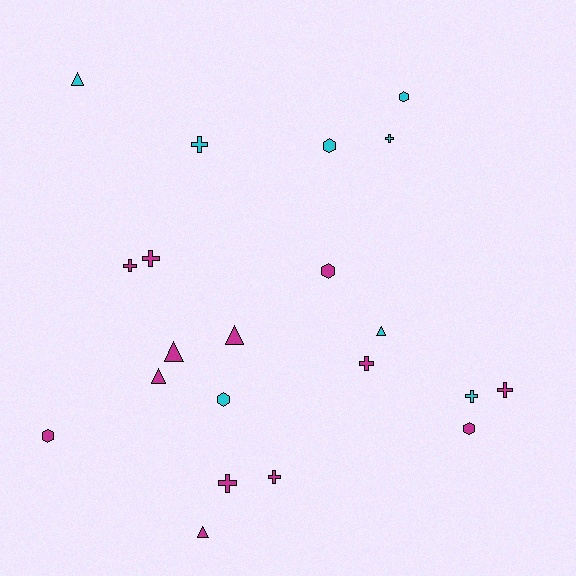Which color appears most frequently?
Magenta, with 13 objects.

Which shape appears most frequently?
Cross, with 9 objects.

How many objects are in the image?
There are 21 objects.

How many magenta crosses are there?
There are 6 magenta crosses.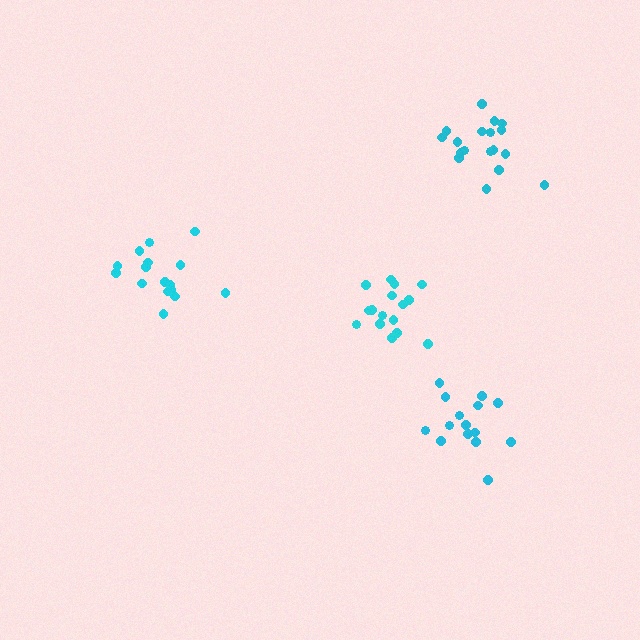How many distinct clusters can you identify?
There are 4 distinct clusters.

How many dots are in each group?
Group 1: 16 dots, Group 2: 15 dots, Group 3: 16 dots, Group 4: 18 dots (65 total).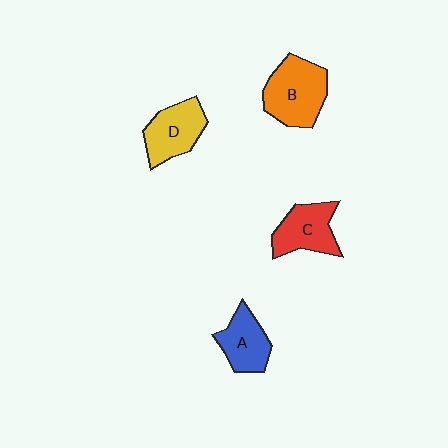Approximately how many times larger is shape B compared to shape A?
Approximately 1.4 times.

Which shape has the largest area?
Shape B (orange).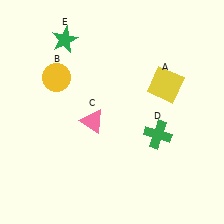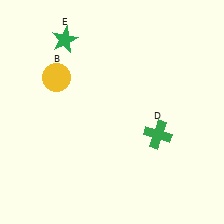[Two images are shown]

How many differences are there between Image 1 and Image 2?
There are 2 differences between the two images.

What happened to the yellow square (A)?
The yellow square (A) was removed in Image 2. It was in the top-right area of Image 1.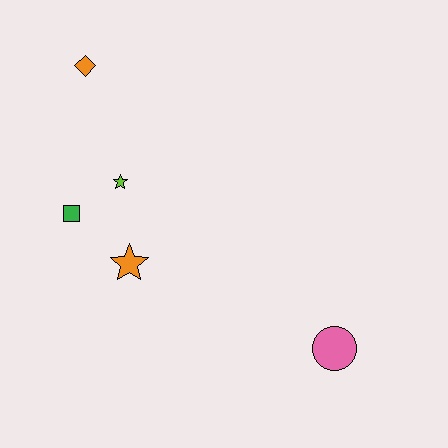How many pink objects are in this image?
There is 1 pink object.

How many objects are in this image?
There are 5 objects.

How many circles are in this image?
There is 1 circle.